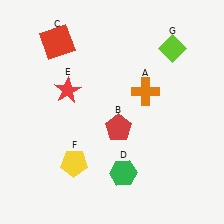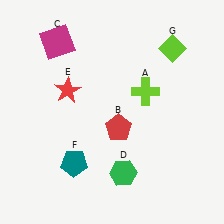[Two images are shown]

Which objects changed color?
A changed from orange to lime. C changed from red to magenta. F changed from yellow to teal.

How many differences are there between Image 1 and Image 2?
There are 3 differences between the two images.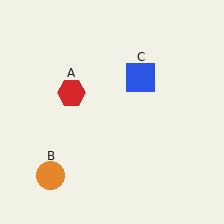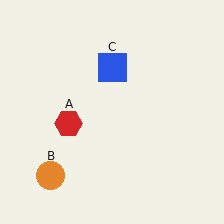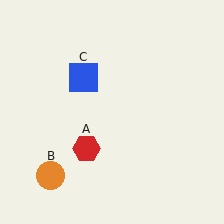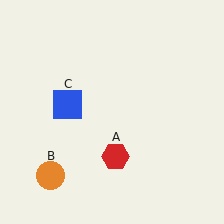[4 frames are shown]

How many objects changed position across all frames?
2 objects changed position: red hexagon (object A), blue square (object C).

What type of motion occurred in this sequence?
The red hexagon (object A), blue square (object C) rotated counterclockwise around the center of the scene.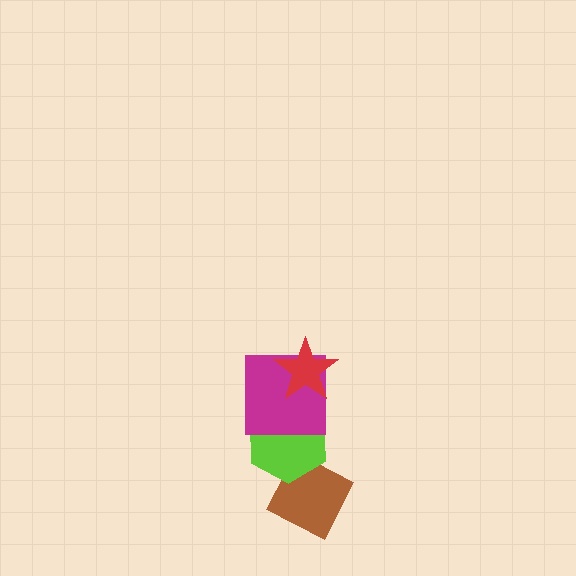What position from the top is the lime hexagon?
The lime hexagon is 3rd from the top.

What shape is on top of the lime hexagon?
The magenta square is on top of the lime hexagon.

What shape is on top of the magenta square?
The red star is on top of the magenta square.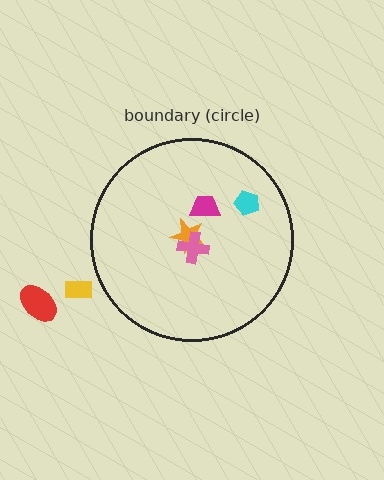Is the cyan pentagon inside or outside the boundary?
Inside.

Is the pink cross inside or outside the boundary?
Inside.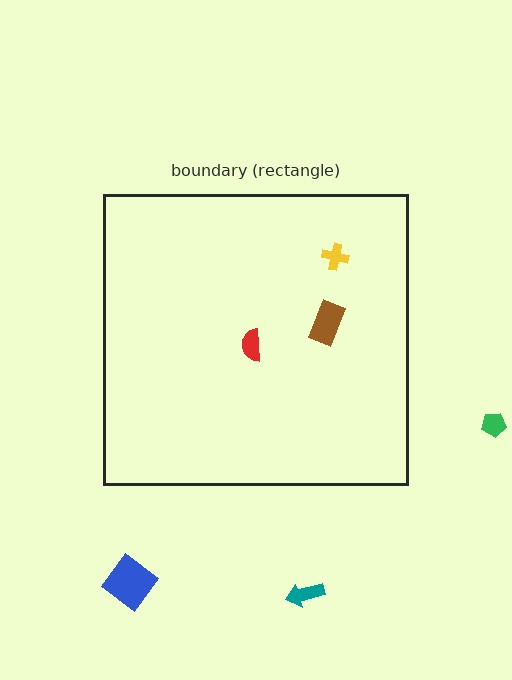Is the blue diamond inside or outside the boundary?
Outside.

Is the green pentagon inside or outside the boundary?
Outside.